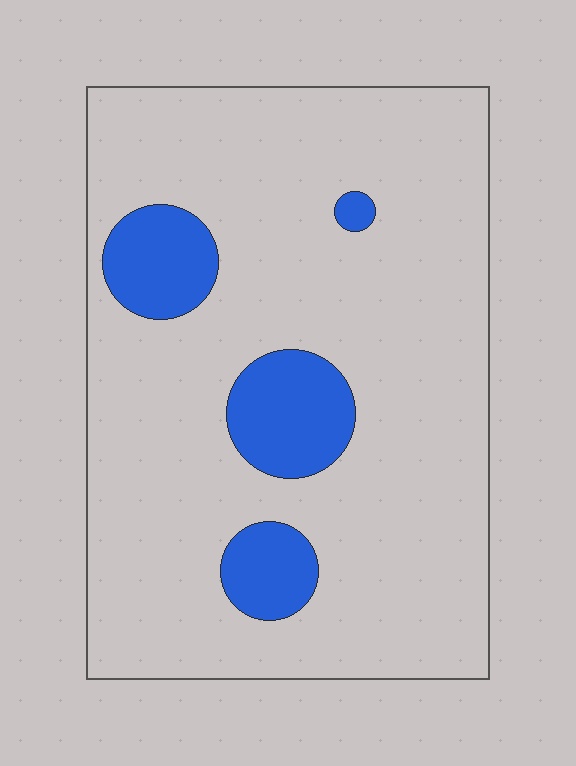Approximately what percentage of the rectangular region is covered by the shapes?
Approximately 15%.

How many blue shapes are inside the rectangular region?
4.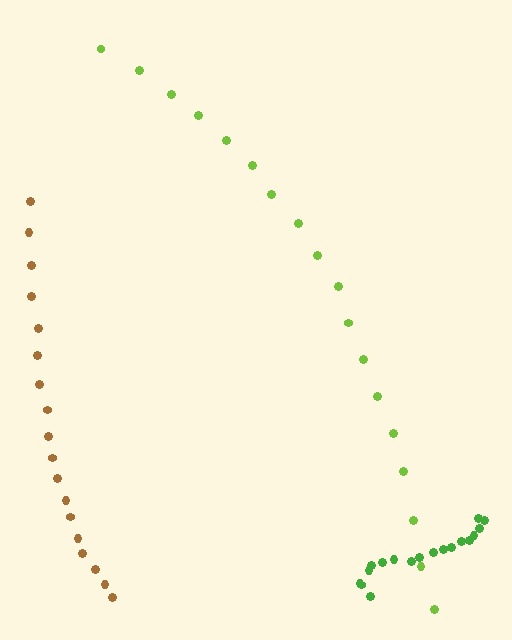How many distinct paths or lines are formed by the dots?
There are 3 distinct paths.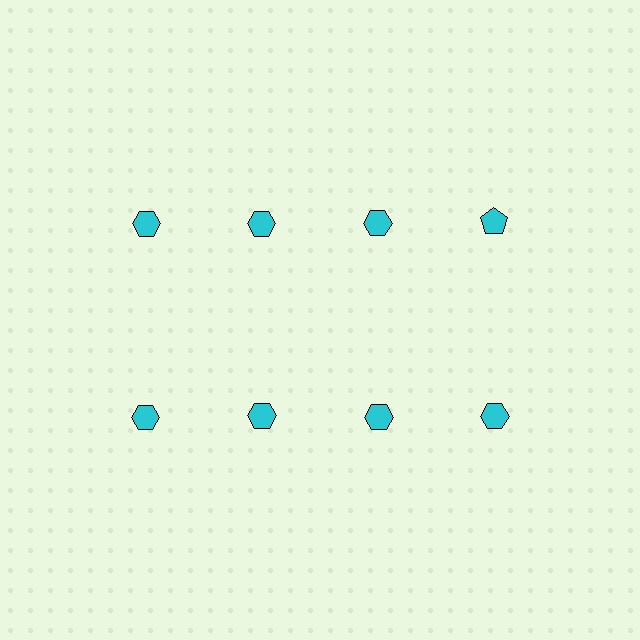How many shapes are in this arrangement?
There are 8 shapes arranged in a grid pattern.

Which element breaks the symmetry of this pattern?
The cyan pentagon in the top row, second from right column breaks the symmetry. All other shapes are cyan hexagons.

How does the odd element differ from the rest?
It has a different shape: pentagon instead of hexagon.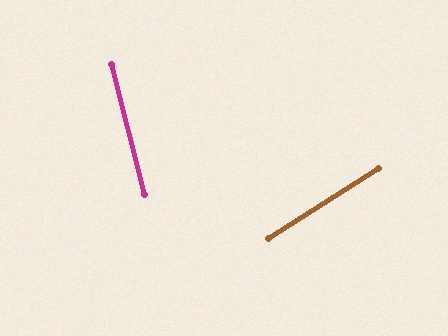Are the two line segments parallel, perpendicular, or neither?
Neither parallel nor perpendicular — they differ by about 72°.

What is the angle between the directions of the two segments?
Approximately 72 degrees.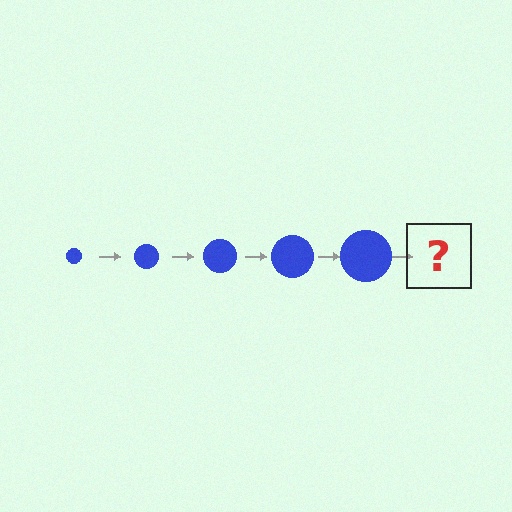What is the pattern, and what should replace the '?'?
The pattern is that the circle gets progressively larger each step. The '?' should be a blue circle, larger than the previous one.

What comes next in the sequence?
The next element should be a blue circle, larger than the previous one.